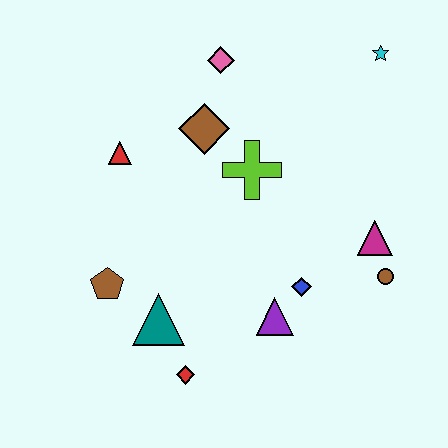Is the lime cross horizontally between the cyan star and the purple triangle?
No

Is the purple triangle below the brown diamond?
Yes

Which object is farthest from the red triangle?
The brown circle is farthest from the red triangle.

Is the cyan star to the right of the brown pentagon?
Yes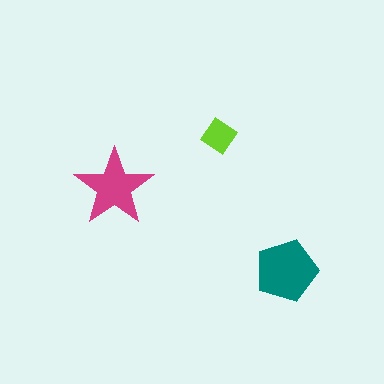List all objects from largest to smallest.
The teal pentagon, the magenta star, the lime diamond.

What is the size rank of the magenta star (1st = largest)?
2nd.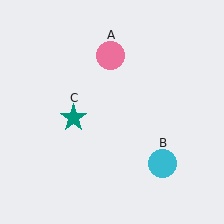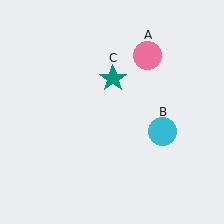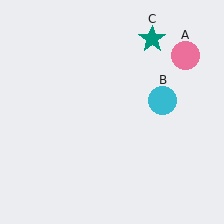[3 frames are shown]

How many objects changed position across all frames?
3 objects changed position: pink circle (object A), cyan circle (object B), teal star (object C).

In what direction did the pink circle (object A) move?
The pink circle (object A) moved right.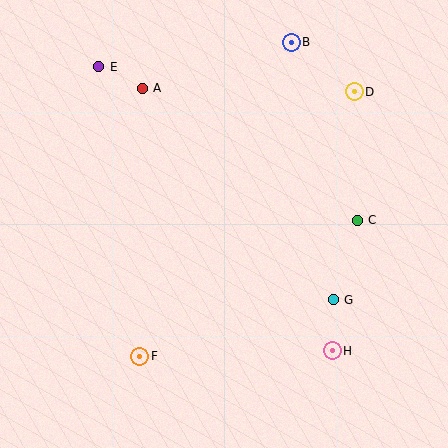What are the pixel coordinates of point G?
Point G is at (333, 300).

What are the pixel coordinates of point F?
Point F is at (140, 356).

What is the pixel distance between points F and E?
The distance between F and E is 293 pixels.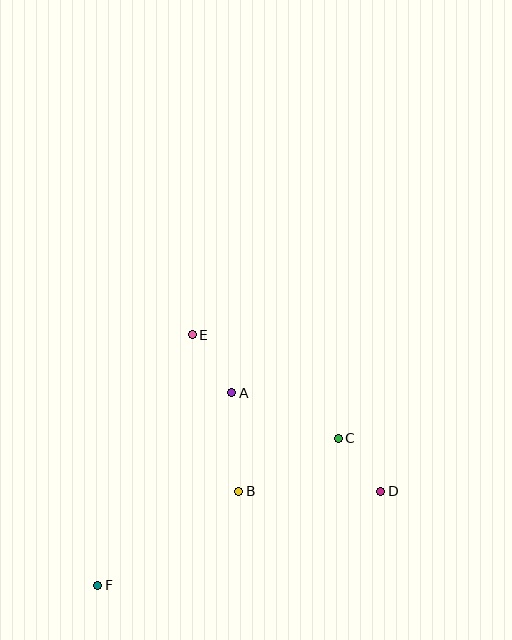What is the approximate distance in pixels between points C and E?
The distance between C and E is approximately 179 pixels.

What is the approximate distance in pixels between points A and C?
The distance between A and C is approximately 116 pixels.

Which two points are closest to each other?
Points C and D are closest to each other.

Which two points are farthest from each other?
Points D and F are farthest from each other.